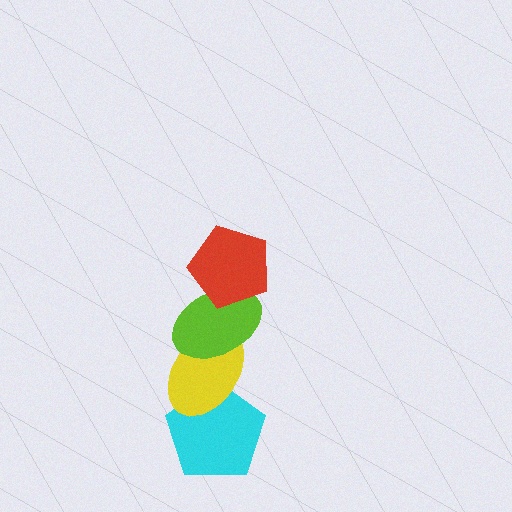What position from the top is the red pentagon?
The red pentagon is 1st from the top.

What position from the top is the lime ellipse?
The lime ellipse is 2nd from the top.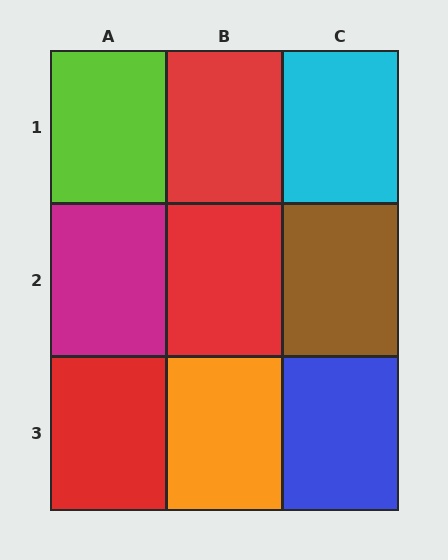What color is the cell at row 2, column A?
Magenta.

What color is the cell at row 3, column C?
Blue.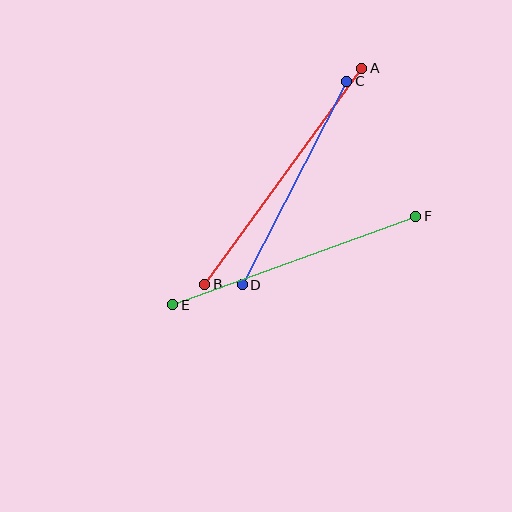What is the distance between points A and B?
The distance is approximately 267 pixels.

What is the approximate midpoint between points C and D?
The midpoint is at approximately (295, 183) pixels.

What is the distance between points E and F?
The distance is approximately 259 pixels.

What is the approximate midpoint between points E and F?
The midpoint is at approximately (294, 260) pixels.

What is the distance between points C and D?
The distance is approximately 228 pixels.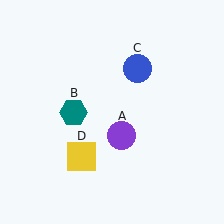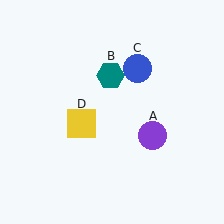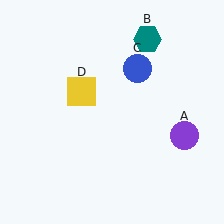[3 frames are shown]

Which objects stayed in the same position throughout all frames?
Blue circle (object C) remained stationary.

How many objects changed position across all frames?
3 objects changed position: purple circle (object A), teal hexagon (object B), yellow square (object D).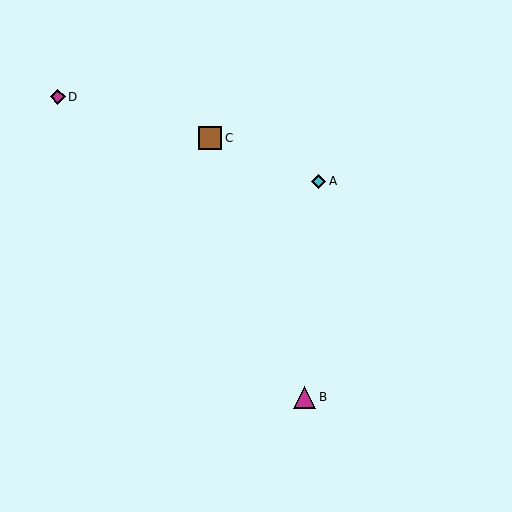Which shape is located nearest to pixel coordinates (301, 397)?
The magenta triangle (labeled B) at (305, 397) is nearest to that location.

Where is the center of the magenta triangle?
The center of the magenta triangle is at (305, 397).